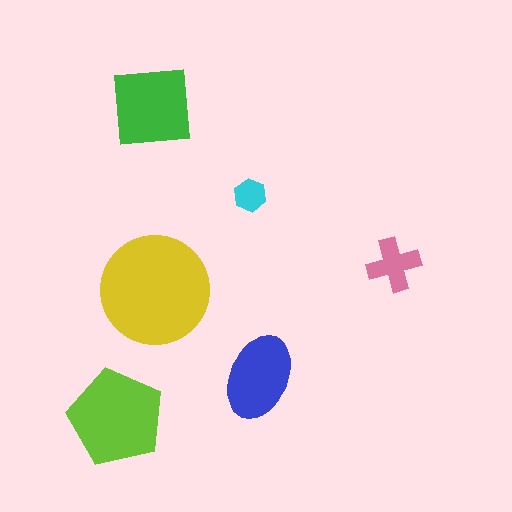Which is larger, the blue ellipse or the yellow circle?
The yellow circle.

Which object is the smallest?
The cyan hexagon.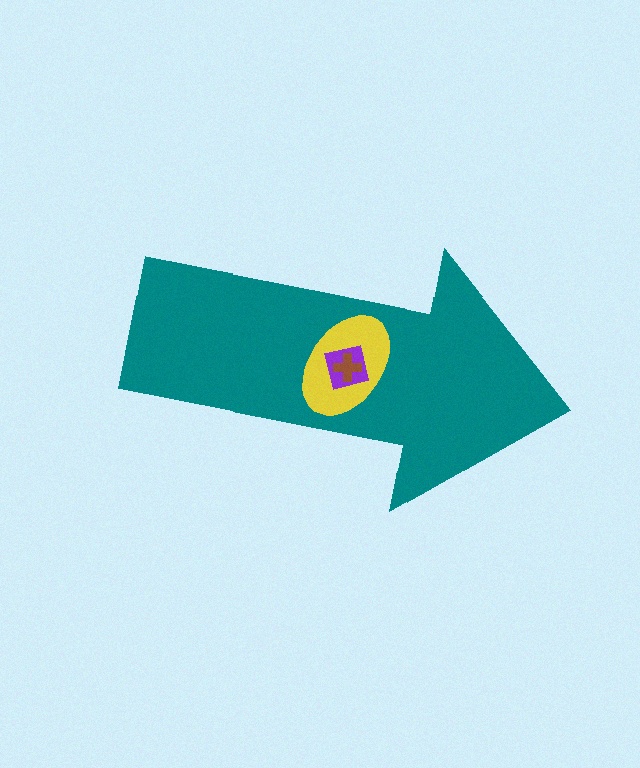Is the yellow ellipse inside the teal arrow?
Yes.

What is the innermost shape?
The brown cross.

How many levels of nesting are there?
4.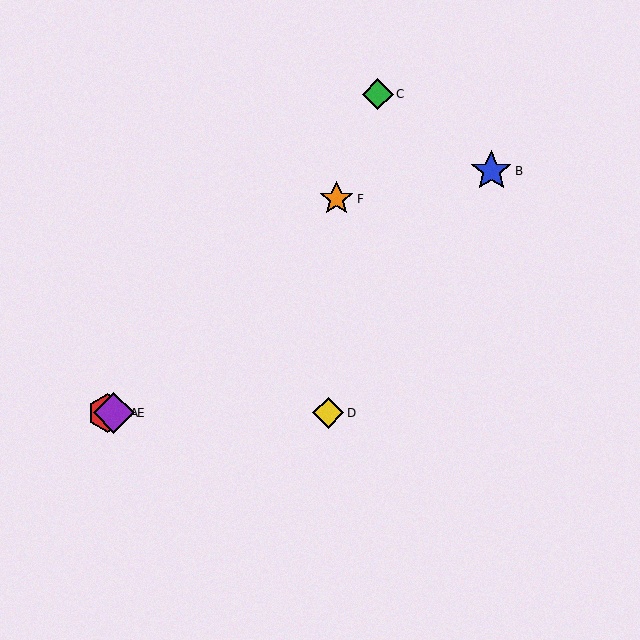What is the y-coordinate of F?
Object F is at y≈199.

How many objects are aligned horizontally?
3 objects (A, D, E) are aligned horizontally.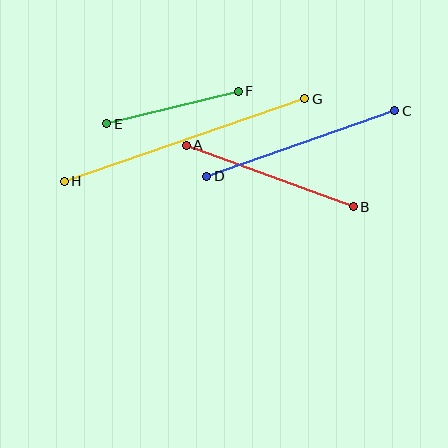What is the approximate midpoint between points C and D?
The midpoint is at approximately (301, 144) pixels.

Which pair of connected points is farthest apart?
Points G and H are farthest apart.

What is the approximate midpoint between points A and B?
The midpoint is at approximately (270, 176) pixels.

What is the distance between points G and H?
The distance is approximately 254 pixels.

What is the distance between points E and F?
The distance is approximately 135 pixels.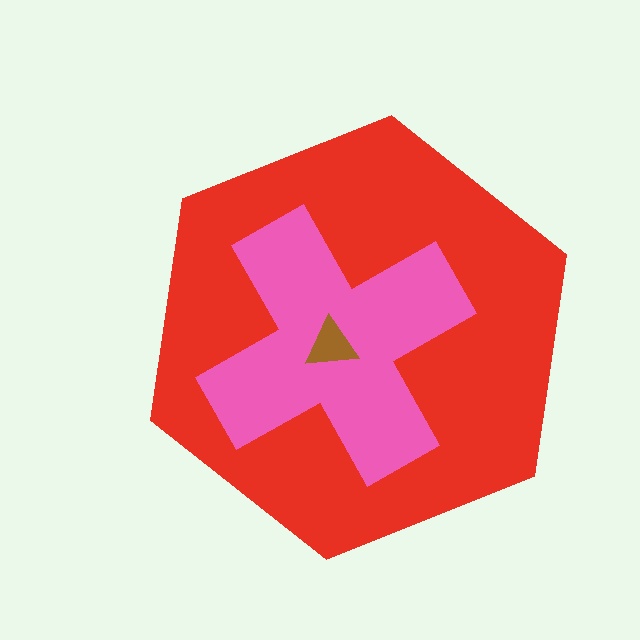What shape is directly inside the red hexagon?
The pink cross.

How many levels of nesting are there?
3.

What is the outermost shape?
The red hexagon.